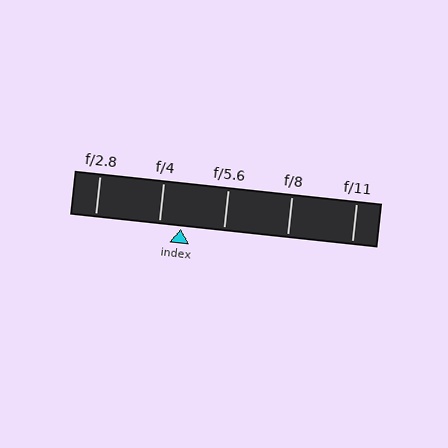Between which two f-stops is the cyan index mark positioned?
The index mark is between f/4 and f/5.6.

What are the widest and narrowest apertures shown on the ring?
The widest aperture shown is f/2.8 and the narrowest is f/11.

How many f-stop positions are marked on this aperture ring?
There are 5 f-stop positions marked.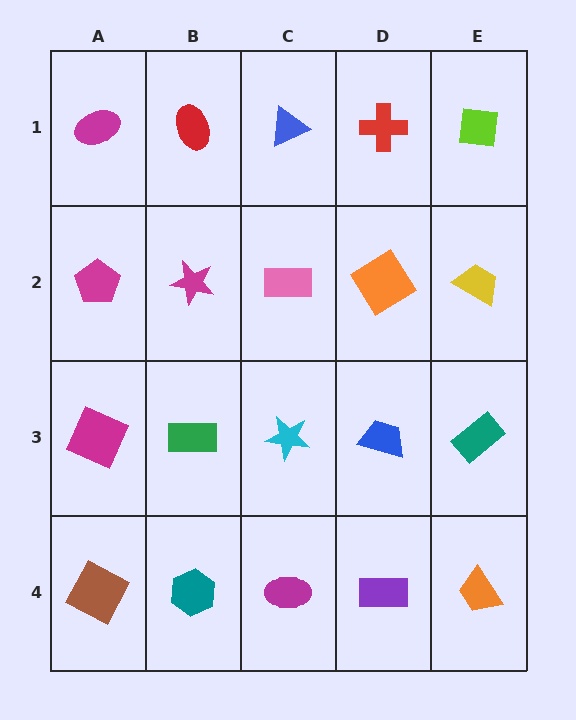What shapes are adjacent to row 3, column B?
A magenta star (row 2, column B), a teal hexagon (row 4, column B), a magenta square (row 3, column A), a cyan star (row 3, column C).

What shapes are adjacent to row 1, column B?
A magenta star (row 2, column B), a magenta ellipse (row 1, column A), a blue triangle (row 1, column C).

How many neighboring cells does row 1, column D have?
3.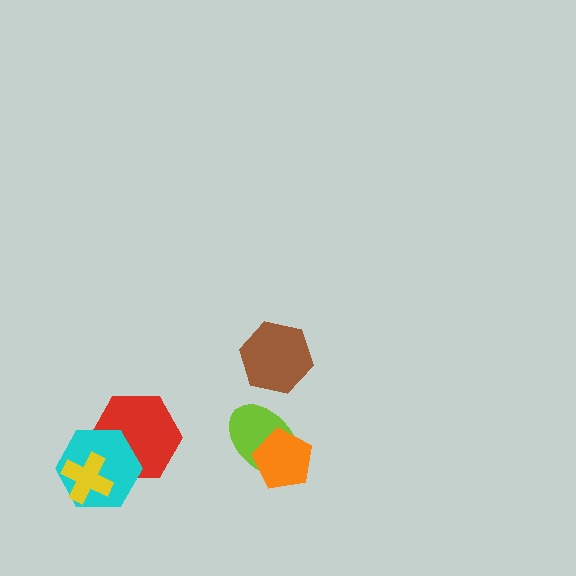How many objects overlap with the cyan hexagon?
2 objects overlap with the cyan hexagon.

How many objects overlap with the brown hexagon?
0 objects overlap with the brown hexagon.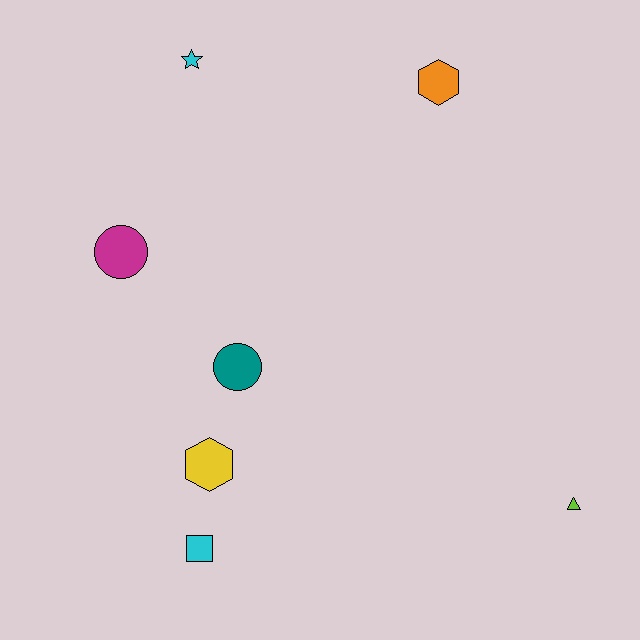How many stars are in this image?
There is 1 star.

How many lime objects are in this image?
There is 1 lime object.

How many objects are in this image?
There are 7 objects.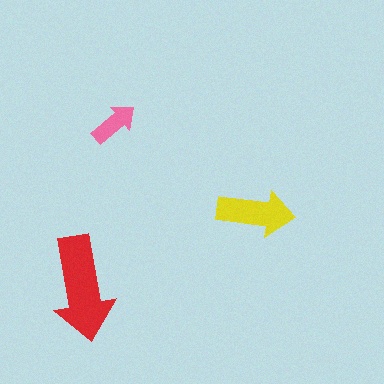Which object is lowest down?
The red arrow is bottommost.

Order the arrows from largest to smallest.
the red one, the yellow one, the pink one.